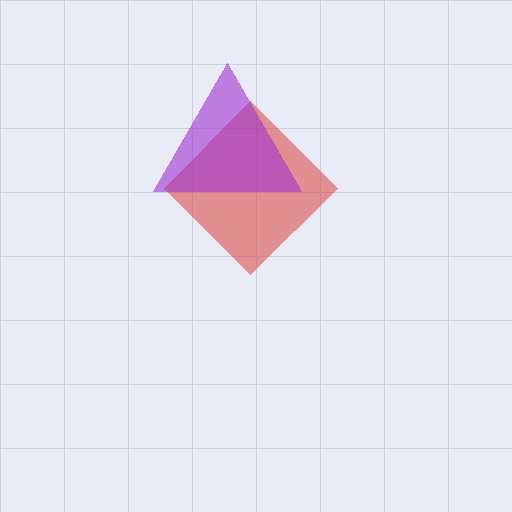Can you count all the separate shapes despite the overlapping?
Yes, there are 2 separate shapes.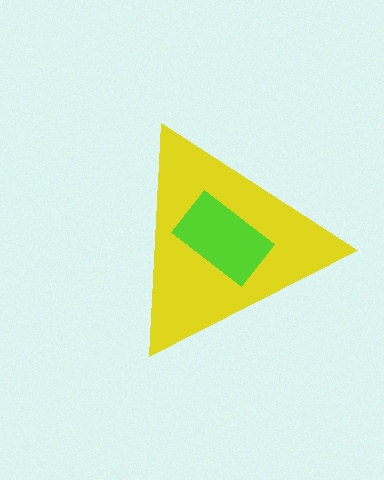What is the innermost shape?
The lime rectangle.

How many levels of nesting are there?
2.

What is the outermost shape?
The yellow triangle.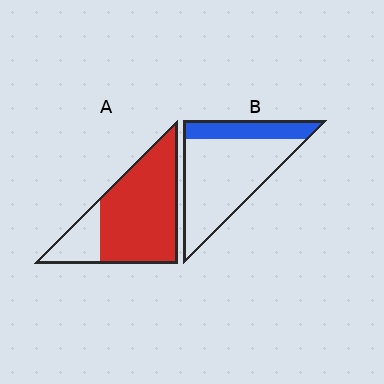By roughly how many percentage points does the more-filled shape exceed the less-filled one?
By roughly 55 percentage points (A over B).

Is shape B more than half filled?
No.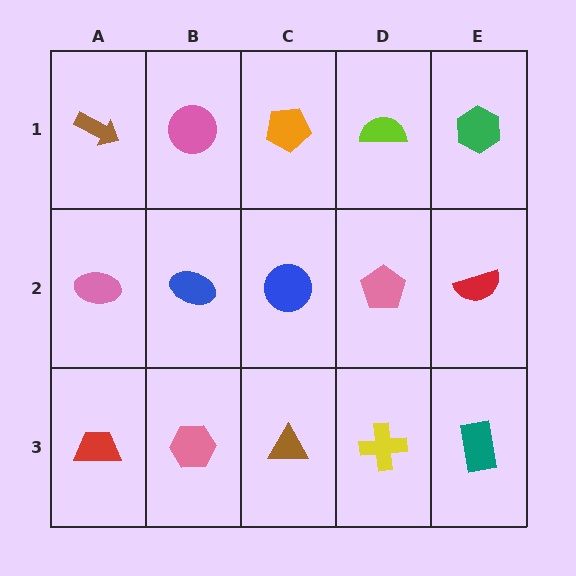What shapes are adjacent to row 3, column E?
A red semicircle (row 2, column E), a yellow cross (row 3, column D).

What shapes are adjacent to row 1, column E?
A red semicircle (row 2, column E), a lime semicircle (row 1, column D).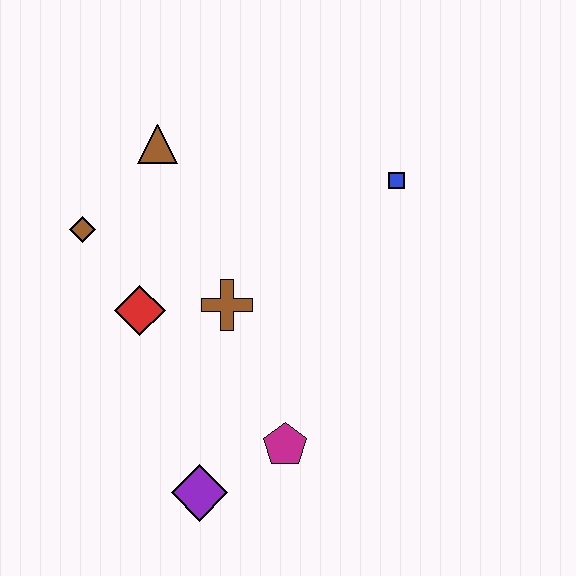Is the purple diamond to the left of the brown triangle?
No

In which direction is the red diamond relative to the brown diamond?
The red diamond is below the brown diamond.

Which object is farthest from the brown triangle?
The purple diamond is farthest from the brown triangle.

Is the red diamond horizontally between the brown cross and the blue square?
No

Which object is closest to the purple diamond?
The magenta pentagon is closest to the purple diamond.